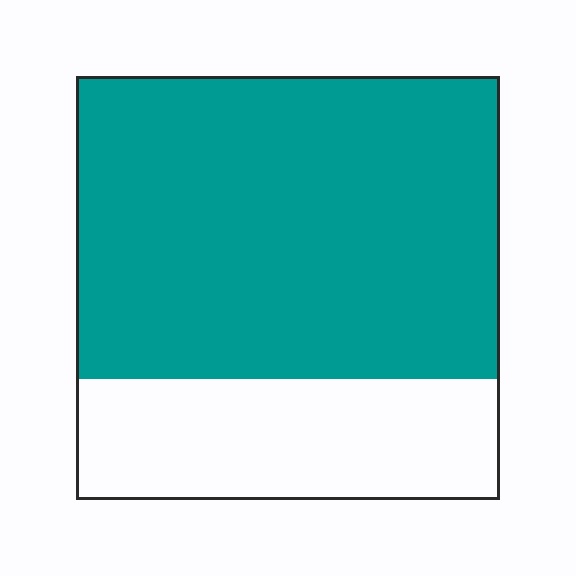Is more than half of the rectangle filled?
Yes.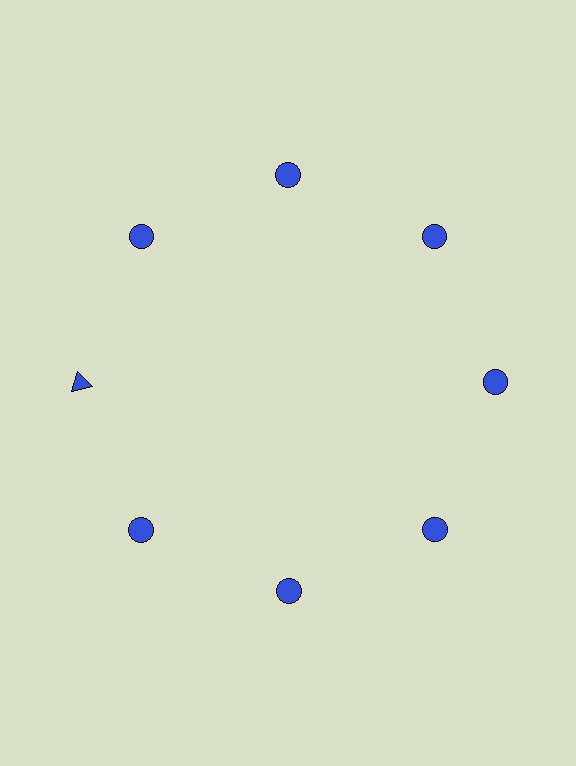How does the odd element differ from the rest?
It has a different shape: triangle instead of circle.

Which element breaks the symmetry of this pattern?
The blue triangle at roughly the 9 o'clock position breaks the symmetry. All other shapes are blue circles.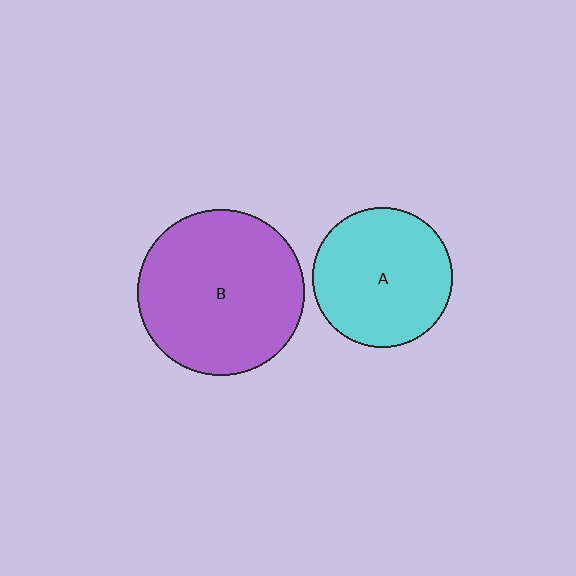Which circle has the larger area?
Circle B (purple).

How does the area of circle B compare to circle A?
Approximately 1.4 times.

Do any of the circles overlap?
No, none of the circles overlap.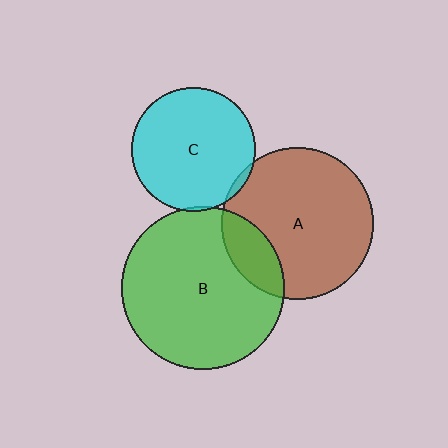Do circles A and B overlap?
Yes.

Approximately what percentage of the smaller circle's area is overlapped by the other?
Approximately 15%.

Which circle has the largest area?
Circle B (green).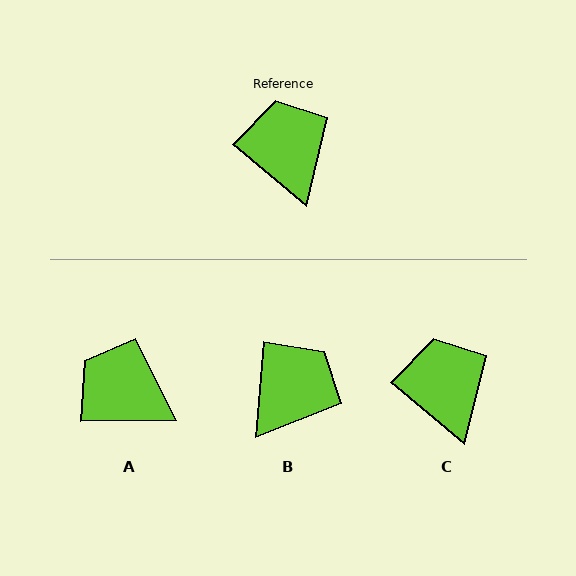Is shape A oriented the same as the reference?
No, it is off by about 41 degrees.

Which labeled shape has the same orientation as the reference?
C.